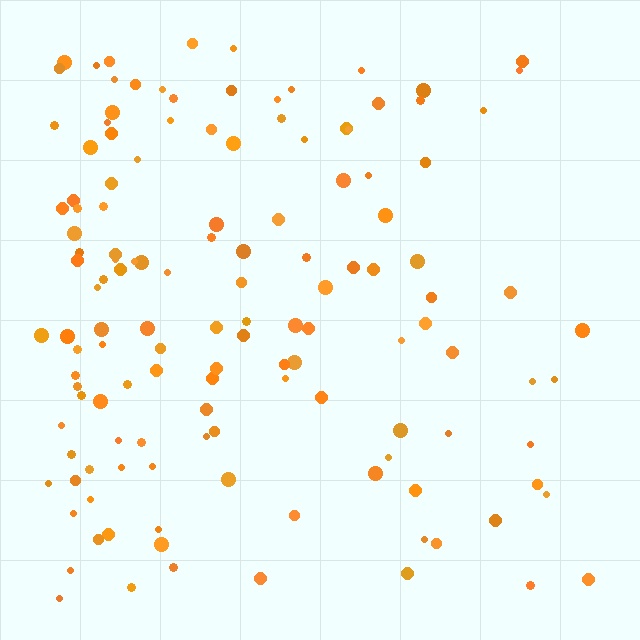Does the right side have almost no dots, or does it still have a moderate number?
Still a moderate number, just noticeably fewer than the left.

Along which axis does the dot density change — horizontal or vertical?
Horizontal.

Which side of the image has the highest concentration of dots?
The left.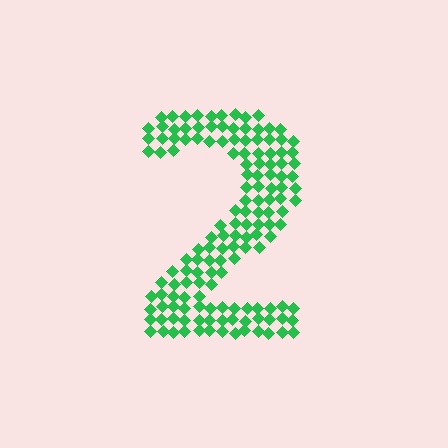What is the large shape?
The large shape is the digit 2.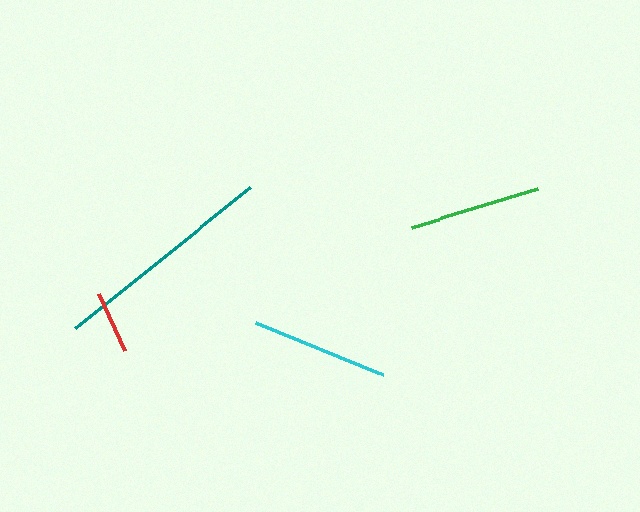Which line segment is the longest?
The teal line is the longest at approximately 223 pixels.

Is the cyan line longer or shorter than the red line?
The cyan line is longer than the red line.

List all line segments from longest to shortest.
From longest to shortest: teal, cyan, green, red.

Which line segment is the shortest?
The red line is the shortest at approximately 63 pixels.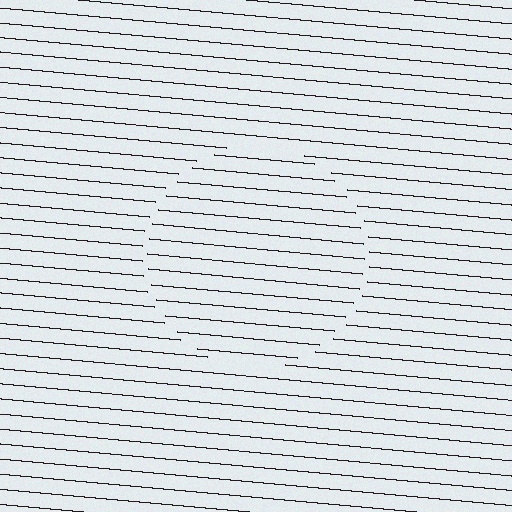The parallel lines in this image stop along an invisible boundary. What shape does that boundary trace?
An illusory circle. The interior of the shape contains the same grating, shifted by half a period — the contour is defined by the phase discontinuity where line-ends from the inner and outer gratings abut.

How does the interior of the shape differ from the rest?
The interior of the shape contains the same grating, shifted by half a period — the contour is defined by the phase discontinuity where line-ends from the inner and outer gratings abut.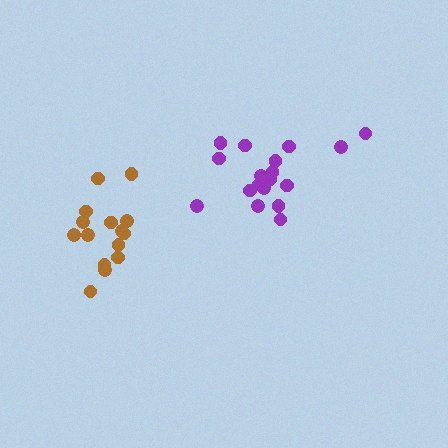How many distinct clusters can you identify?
There are 2 distinct clusters.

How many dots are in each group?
Group 1: 18 dots, Group 2: 15 dots (33 total).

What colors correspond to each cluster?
The clusters are colored: purple, brown.